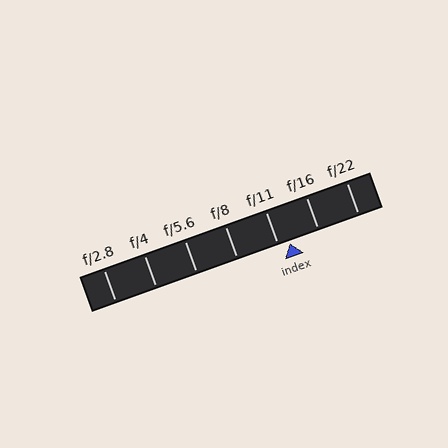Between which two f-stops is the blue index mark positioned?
The index mark is between f/11 and f/16.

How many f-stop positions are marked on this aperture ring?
There are 7 f-stop positions marked.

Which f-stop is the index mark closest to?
The index mark is closest to f/11.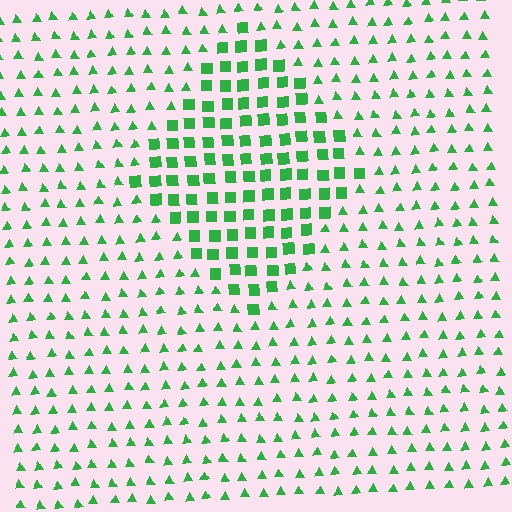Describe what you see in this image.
The image is filled with small green elements arranged in a uniform grid. A diamond-shaped region contains squares, while the surrounding area contains triangles. The boundary is defined purely by the change in element shape.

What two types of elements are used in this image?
The image uses squares inside the diamond region and triangles outside it.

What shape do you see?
I see a diamond.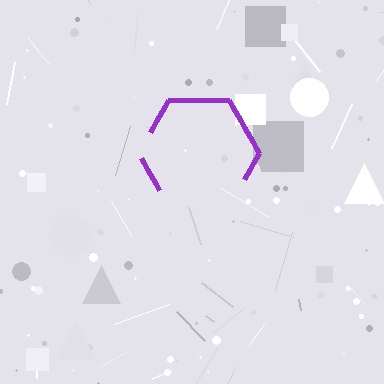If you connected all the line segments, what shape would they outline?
They would outline a hexagon.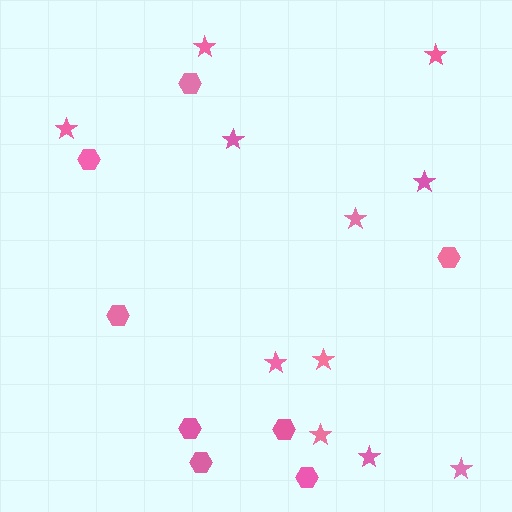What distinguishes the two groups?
There are 2 groups: one group of hexagons (8) and one group of stars (11).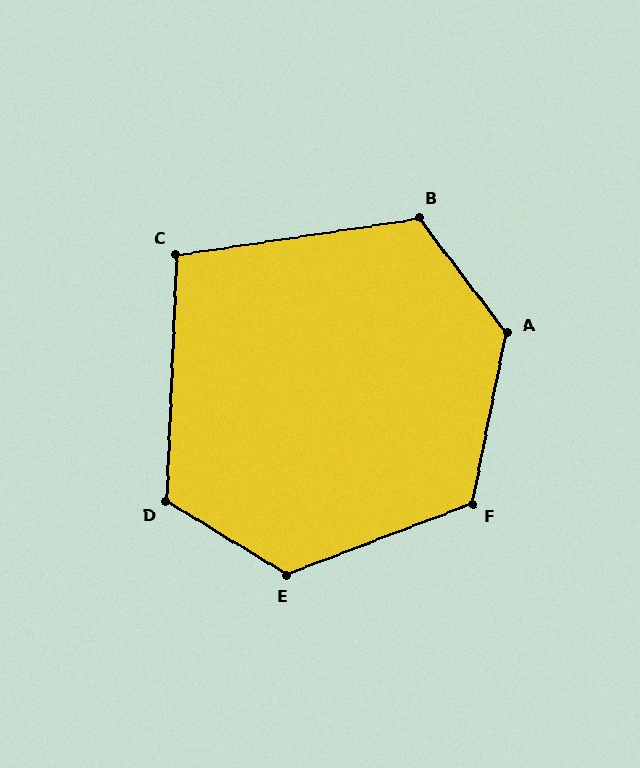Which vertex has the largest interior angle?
A, at approximately 131 degrees.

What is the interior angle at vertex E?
Approximately 128 degrees (obtuse).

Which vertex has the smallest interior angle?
C, at approximately 101 degrees.